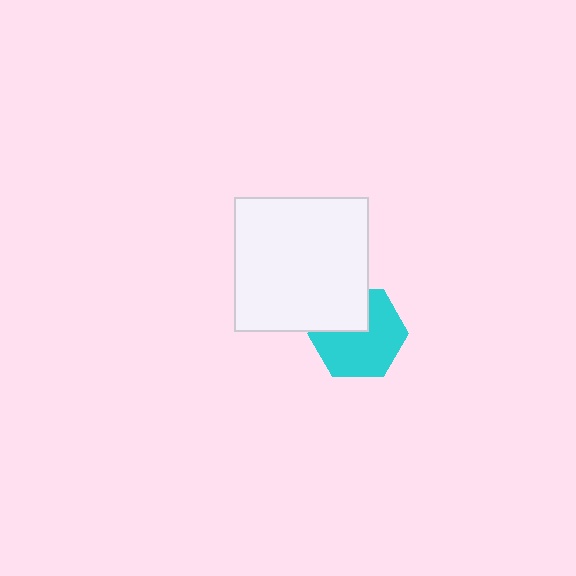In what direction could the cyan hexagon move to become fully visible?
The cyan hexagon could move down. That would shift it out from behind the white square entirely.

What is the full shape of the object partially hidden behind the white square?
The partially hidden object is a cyan hexagon.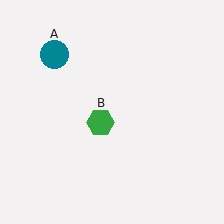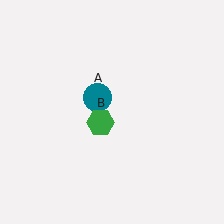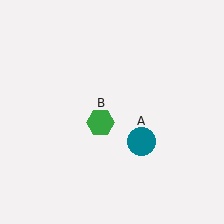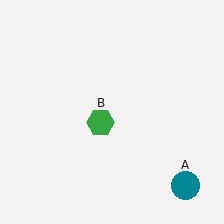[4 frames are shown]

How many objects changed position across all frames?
1 object changed position: teal circle (object A).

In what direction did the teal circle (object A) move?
The teal circle (object A) moved down and to the right.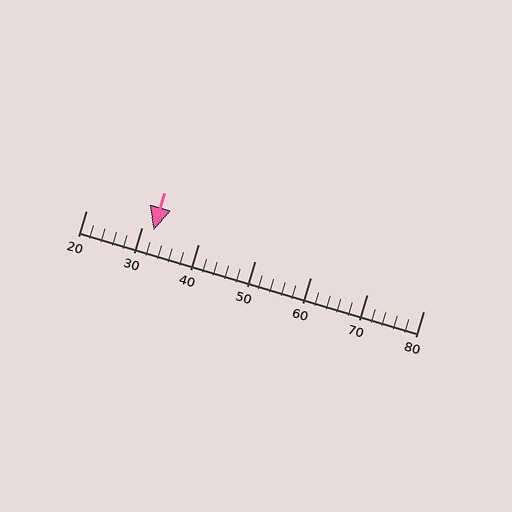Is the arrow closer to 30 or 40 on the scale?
The arrow is closer to 30.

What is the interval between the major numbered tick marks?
The major tick marks are spaced 10 units apart.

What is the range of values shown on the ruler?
The ruler shows values from 20 to 80.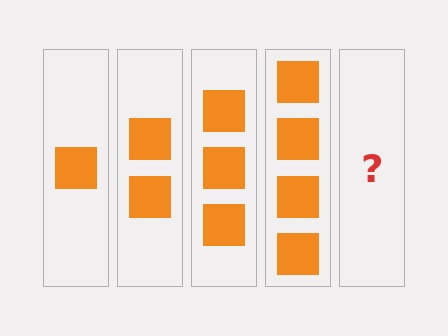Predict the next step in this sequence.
The next step is 5 squares.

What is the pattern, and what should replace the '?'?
The pattern is that each step adds one more square. The '?' should be 5 squares.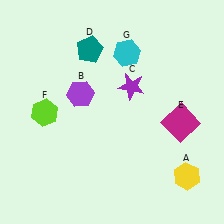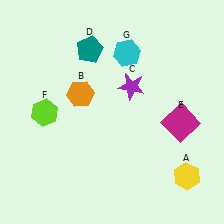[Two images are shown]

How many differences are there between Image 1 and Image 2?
There is 1 difference between the two images.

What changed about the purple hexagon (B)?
In Image 1, B is purple. In Image 2, it changed to orange.